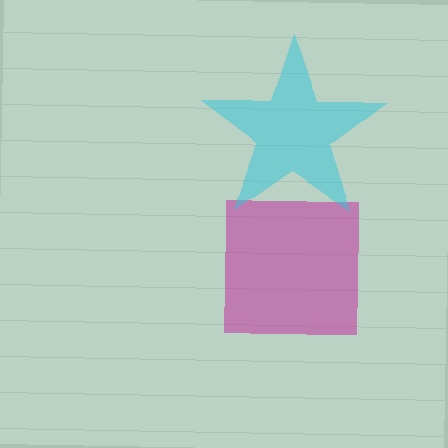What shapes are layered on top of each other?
The layered shapes are: a magenta square, a cyan star.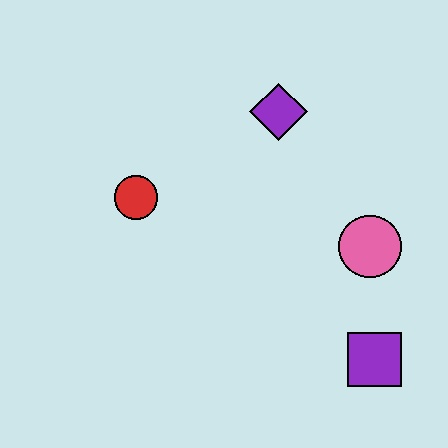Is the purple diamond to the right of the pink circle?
No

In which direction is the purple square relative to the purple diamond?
The purple square is below the purple diamond.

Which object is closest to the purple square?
The pink circle is closest to the purple square.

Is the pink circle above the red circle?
No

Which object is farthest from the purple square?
The red circle is farthest from the purple square.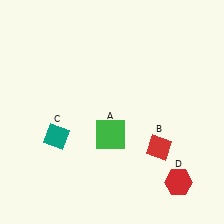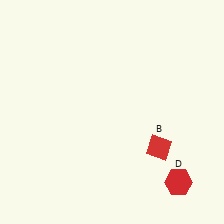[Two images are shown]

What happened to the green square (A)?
The green square (A) was removed in Image 2. It was in the bottom-left area of Image 1.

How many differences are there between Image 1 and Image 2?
There are 2 differences between the two images.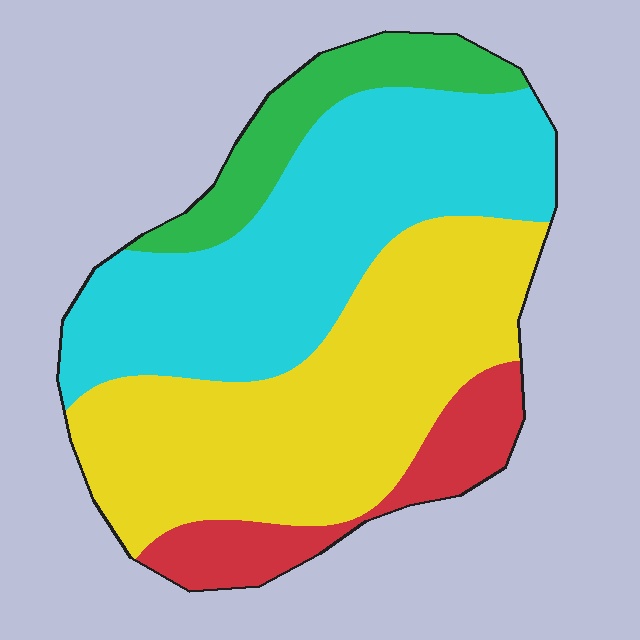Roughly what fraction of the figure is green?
Green covers roughly 10% of the figure.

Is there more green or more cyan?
Cyan.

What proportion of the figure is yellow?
Yellow takes up between a quarter and a half of the figure.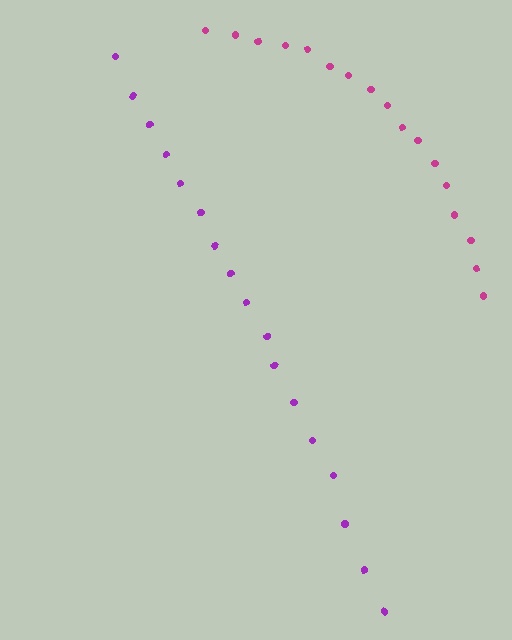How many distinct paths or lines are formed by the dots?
There are 2 distinct paths.